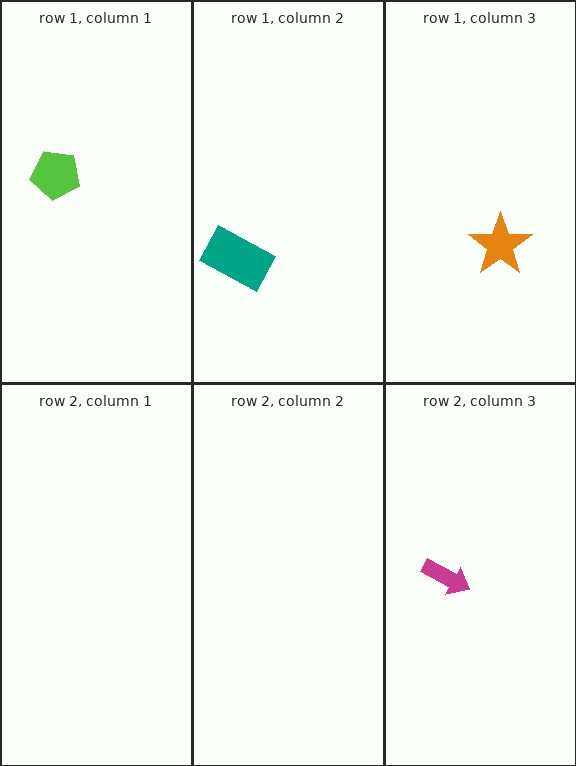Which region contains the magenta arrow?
The row 2, column 3 region.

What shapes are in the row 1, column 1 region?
The lime pentagon.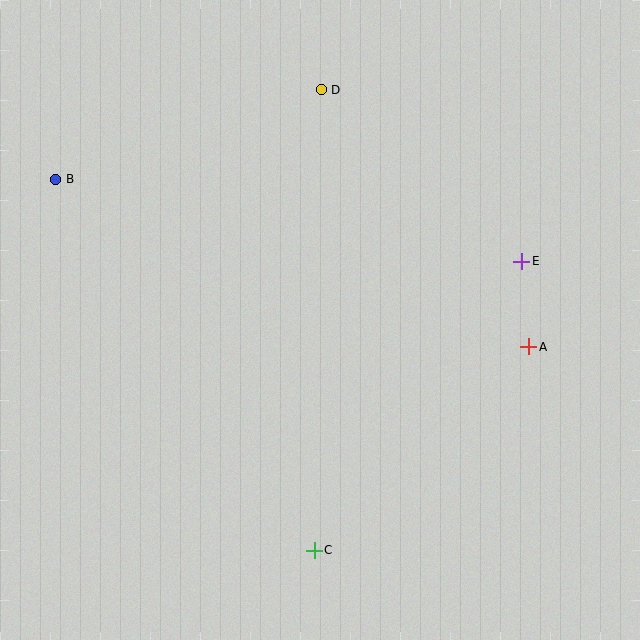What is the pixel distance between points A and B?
The distance between A and B is 502 pixels.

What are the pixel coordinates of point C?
Point C is at (314, 550).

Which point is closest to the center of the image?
Point E at (522, 261) is closest to the center.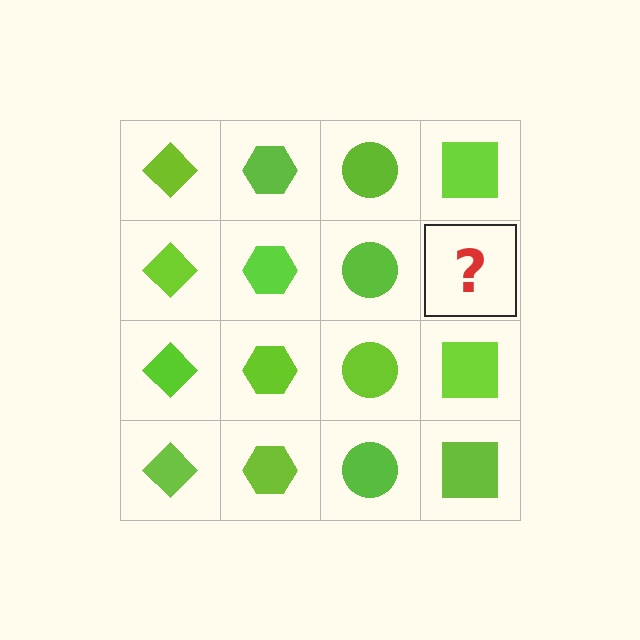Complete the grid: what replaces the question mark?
The question mark should be replaced with a lime square.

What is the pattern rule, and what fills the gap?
The rule is that each column has a consistent shape. The gap should be filled with a lime square.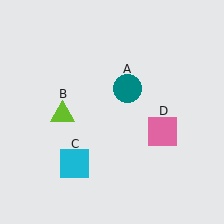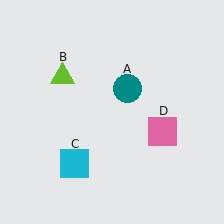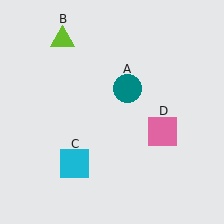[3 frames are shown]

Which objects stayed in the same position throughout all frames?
Teal circle (object A) and cyan square (object C) and pink square (object D) remained stationary.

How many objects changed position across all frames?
1 object changed position: lime triangle (object B).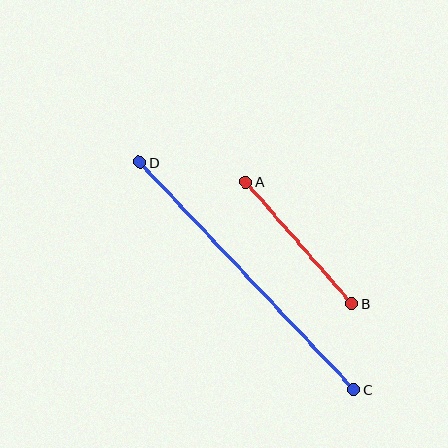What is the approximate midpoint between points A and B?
The midpoint is at approximately (299, 243) pixels.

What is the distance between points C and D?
The distance is approximately 312 pixels.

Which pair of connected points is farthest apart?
Points C and D are farthest apart.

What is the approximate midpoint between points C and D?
The midpoint is at approximately (247, 276) pixels.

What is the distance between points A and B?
The distance is approximately 161 pixels.